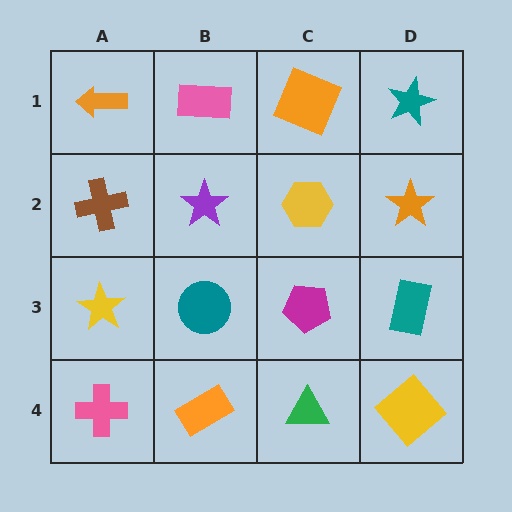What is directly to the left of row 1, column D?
An orange square.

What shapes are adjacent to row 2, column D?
A teal star (row 1, column D), a teal rectangle (row 3, column D), a yellow hexagon (row 2, column C).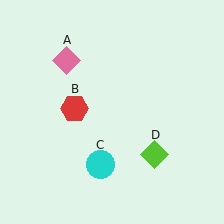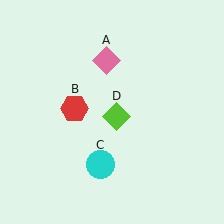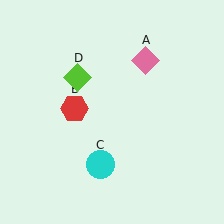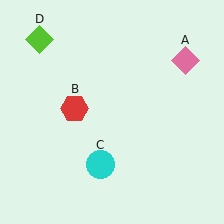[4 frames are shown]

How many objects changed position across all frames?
2 objects changed position: pink diamond (object A), lime diamond (object D).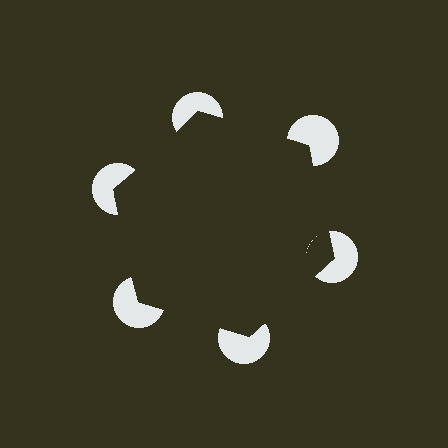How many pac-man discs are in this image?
There are 6 — one at each vertex of the illusory hexagon.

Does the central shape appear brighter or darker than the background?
It typically appears slightly darker than the background, even though no actual brightness change is drawn.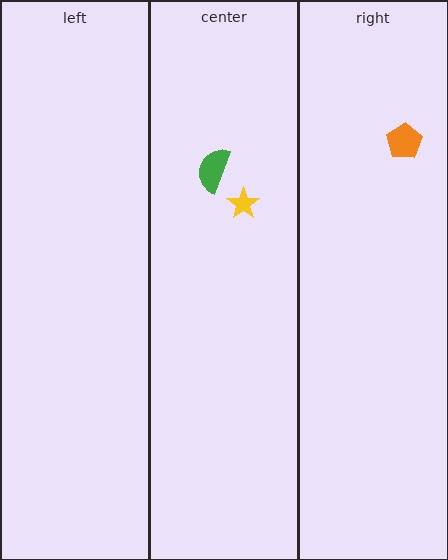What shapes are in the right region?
The orange pentagon.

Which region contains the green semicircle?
The center region.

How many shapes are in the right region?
1.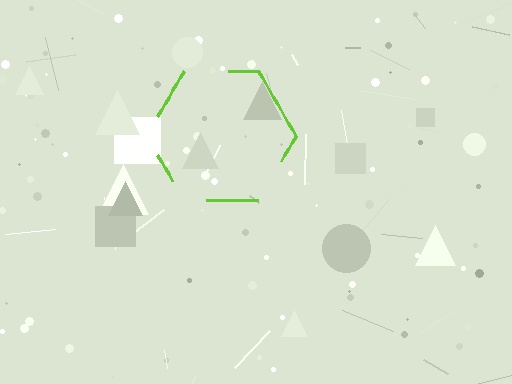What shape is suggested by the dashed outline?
The dashed outline suggests a hexagon.